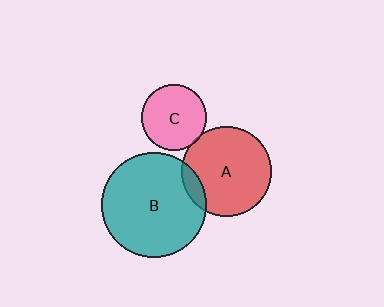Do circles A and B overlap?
Yes.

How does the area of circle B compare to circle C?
Approximately 2.5 times.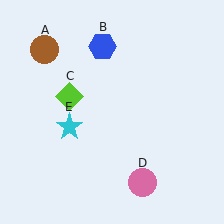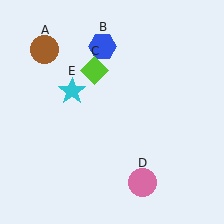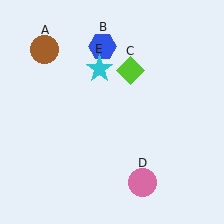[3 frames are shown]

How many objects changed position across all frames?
2 objects changed position: lime diamond (object C), cyan star (object E).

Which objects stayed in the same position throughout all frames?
Brown circle (object A) and blue hexagon (object B) and pink circle (object D) remained stationary.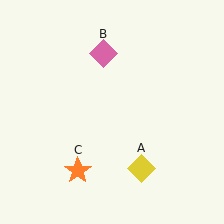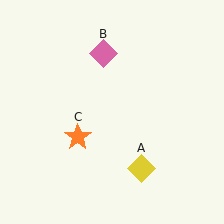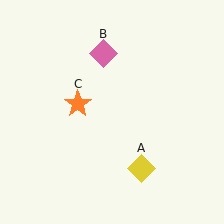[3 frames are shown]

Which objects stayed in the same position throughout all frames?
Yellow diamond (object A) and pink diamond (object B) remained stationary.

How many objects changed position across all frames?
1 object changed position: orange star (object C).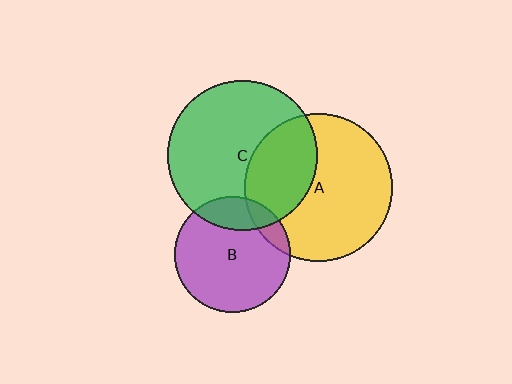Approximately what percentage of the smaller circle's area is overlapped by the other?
Approximately 20%.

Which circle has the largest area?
Circle C (green).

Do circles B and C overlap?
Yes.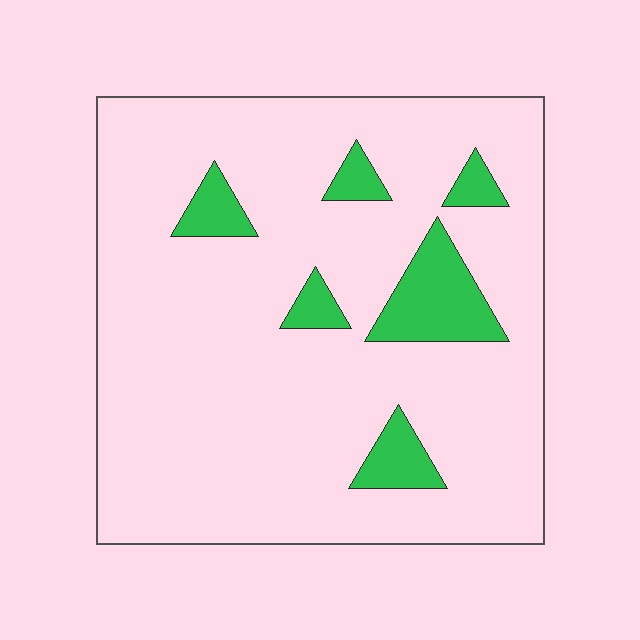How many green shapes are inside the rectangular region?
6.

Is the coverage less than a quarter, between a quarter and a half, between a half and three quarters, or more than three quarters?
Less than a quarter.